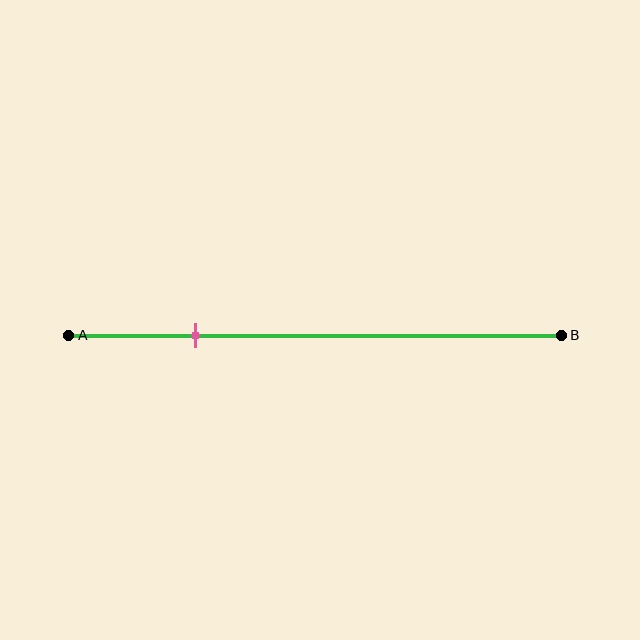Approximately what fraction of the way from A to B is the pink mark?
The pink mark is approximately 25% of the way from A to B.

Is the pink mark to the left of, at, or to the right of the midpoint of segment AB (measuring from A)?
The pink mark is to the left of the midpoint of segment AB.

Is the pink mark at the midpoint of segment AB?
No, the mark is at about 25% from A, not at the 50% midpoint.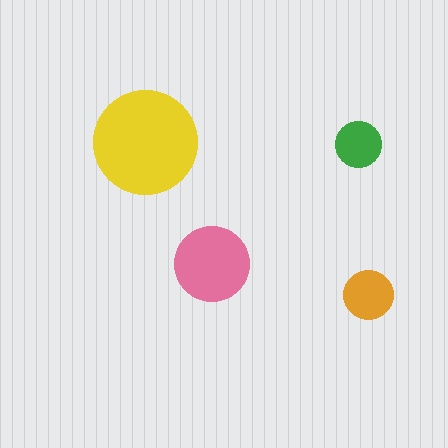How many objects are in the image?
There are 4 objects in the image.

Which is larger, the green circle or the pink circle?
The pink one.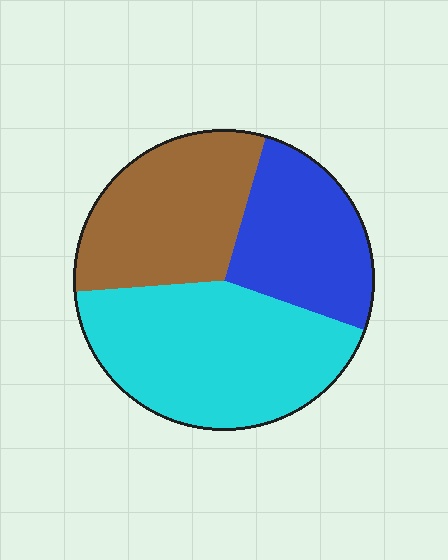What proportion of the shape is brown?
Brown covers roughly 30% of the shape.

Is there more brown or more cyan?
Cyan.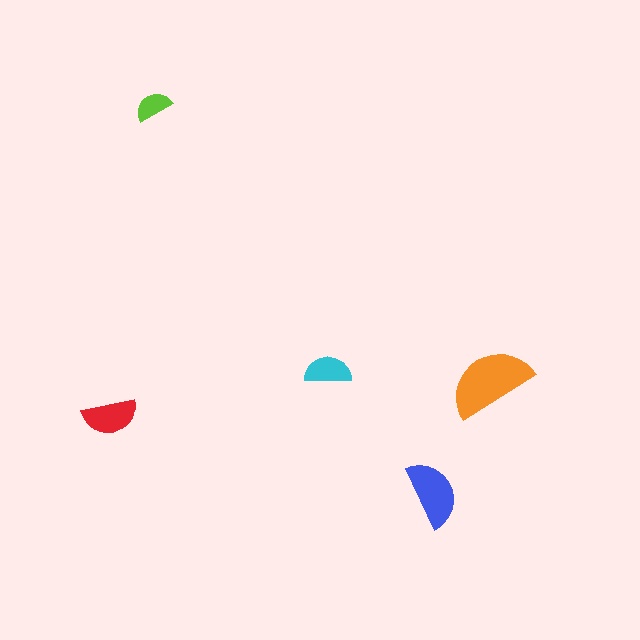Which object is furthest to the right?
The orange semicircle is rightmost.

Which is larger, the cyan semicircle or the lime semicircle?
The cyan one.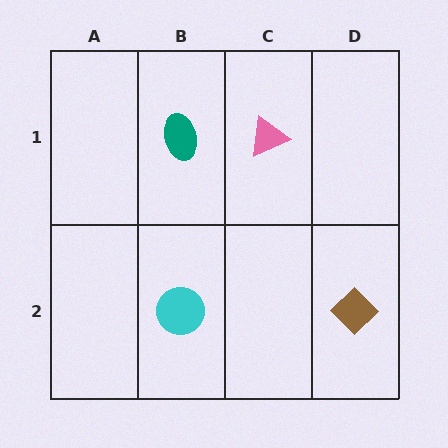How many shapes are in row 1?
2 shapes.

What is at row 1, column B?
A teal ellipse.